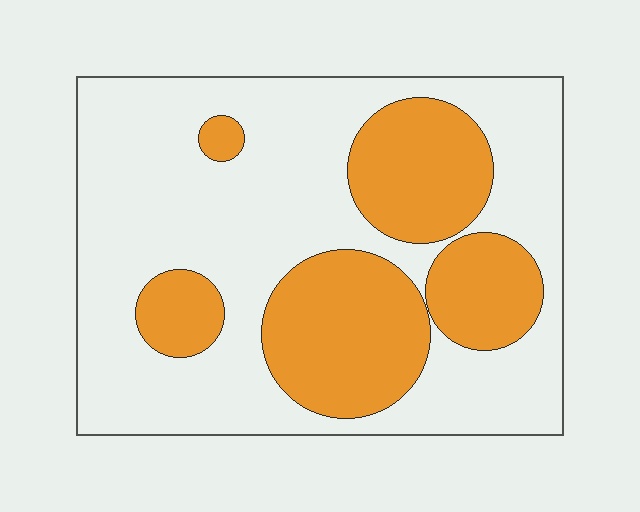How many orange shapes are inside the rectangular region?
5.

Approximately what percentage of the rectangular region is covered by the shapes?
Approximately 35%.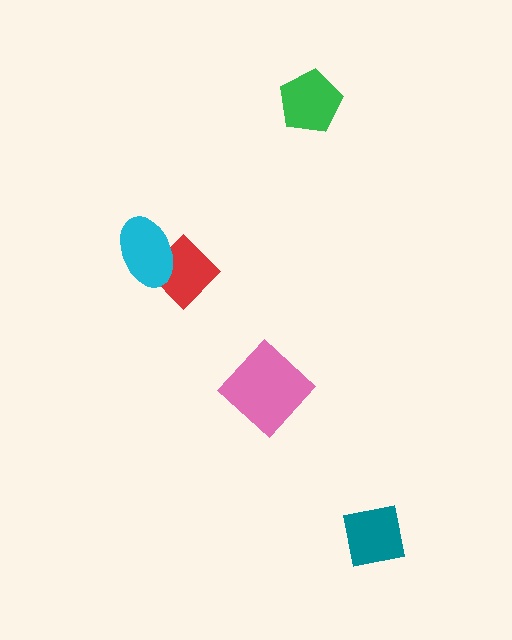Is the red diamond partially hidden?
Yes, it is partially covered by another shape.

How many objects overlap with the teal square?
0 objects overlap with the teal square.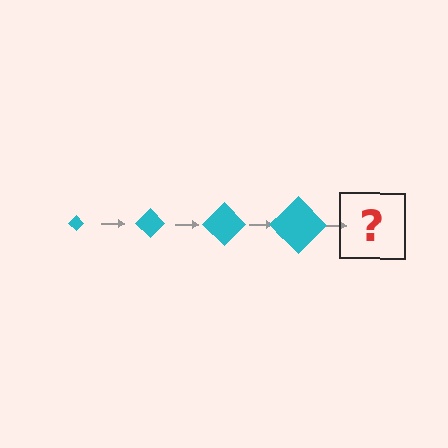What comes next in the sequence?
The next element should be a cyan diamond, larger than the previous one.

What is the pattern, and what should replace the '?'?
The pattern is that the diamond gets progressively larger each step. The '?' should be a cyan diamond, larger than the previous one.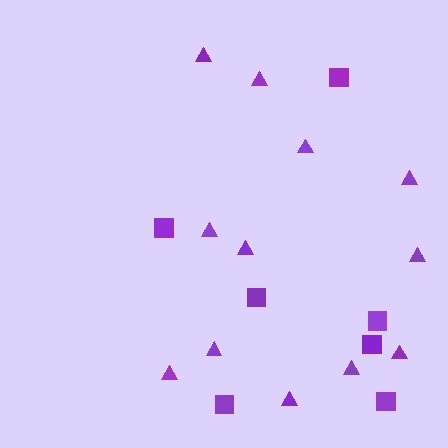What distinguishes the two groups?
There are 2 groups: one group of triangles (12) and one group of squares (7).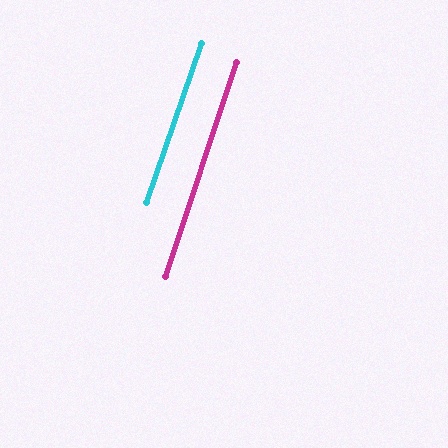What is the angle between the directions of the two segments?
Approximately 1 degree.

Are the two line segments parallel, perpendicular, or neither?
Parallel — their directions differ by only 0.6°.